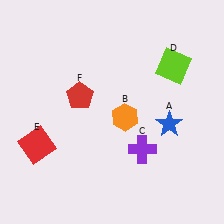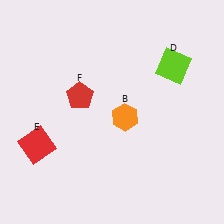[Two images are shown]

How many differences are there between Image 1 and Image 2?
There are 2 differences between the two images.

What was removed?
The blue star (A), the purple cross (C) were removed in Image 2.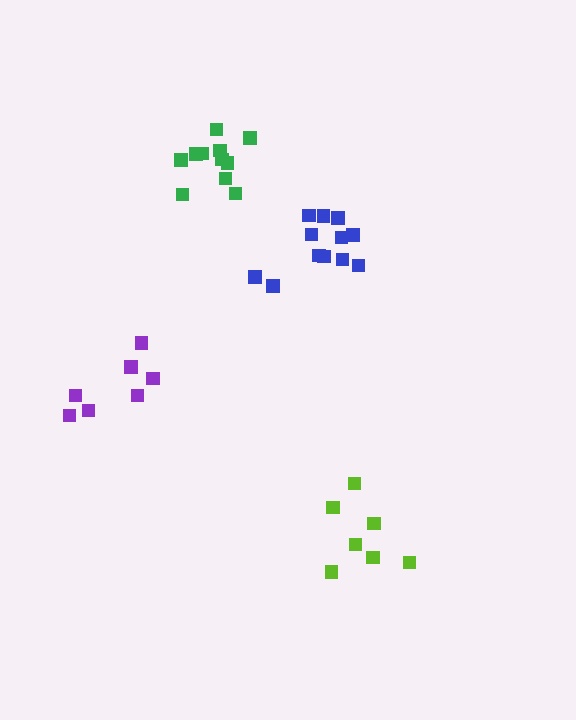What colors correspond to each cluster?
The clusters are colored: blue, purple, lime, green.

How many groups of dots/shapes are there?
There are 4 groups.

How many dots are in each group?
Group 1: 12 dots, Group 2: 7 dots, Group 3: 7 dots, Group 4: 11 dots (37 total).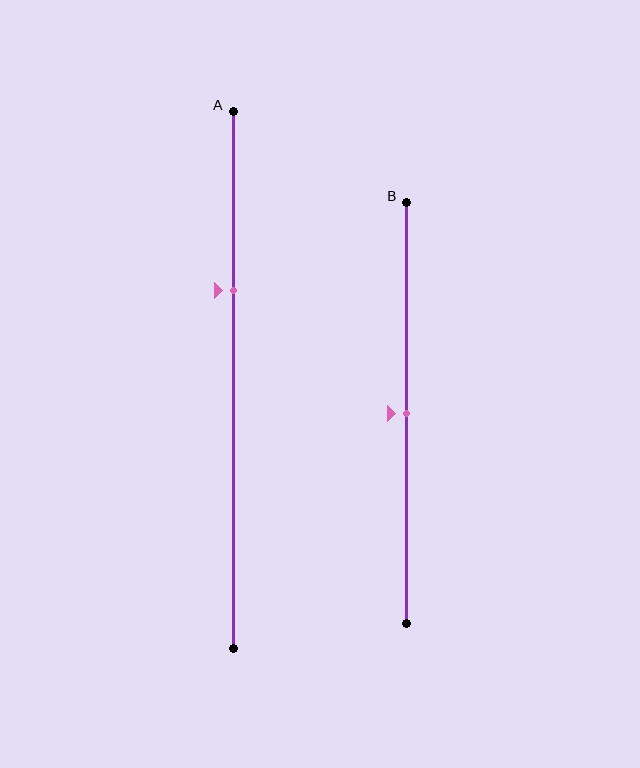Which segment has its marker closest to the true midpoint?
Segment B has its marker closest to the true midpoint.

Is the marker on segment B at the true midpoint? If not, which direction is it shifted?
Yes, the marker on segment B is at the true midpoint.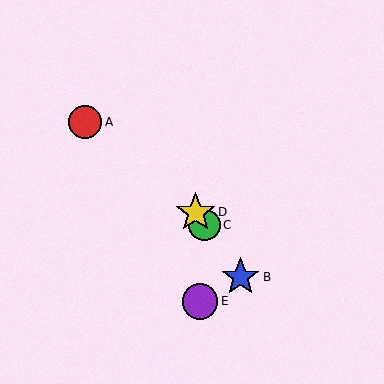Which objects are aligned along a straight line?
Objects B, C, D are aligned along a straight line.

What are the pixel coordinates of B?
Object B is at (241, 277).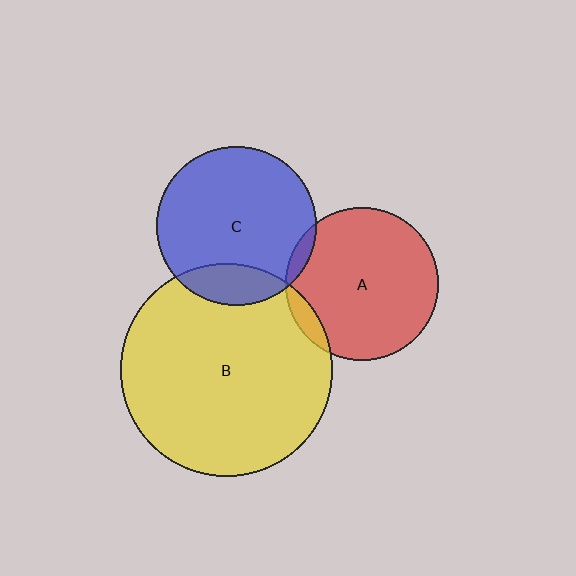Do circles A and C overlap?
Yes.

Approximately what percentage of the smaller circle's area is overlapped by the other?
Approximately 5%.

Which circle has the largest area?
Circle B (yellow).